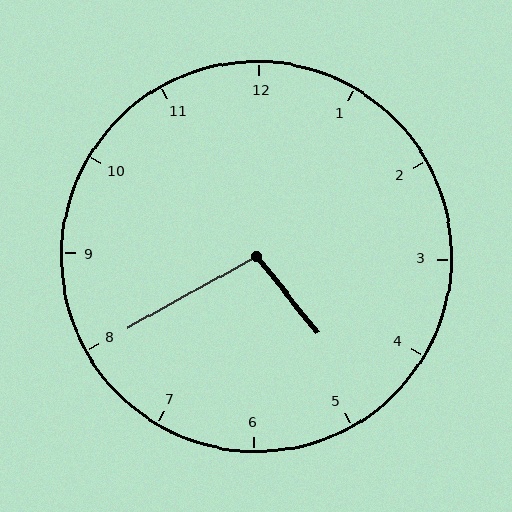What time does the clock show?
4:40.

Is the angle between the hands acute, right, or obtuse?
It is obtuse.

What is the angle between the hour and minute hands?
Approximately 100 degrees.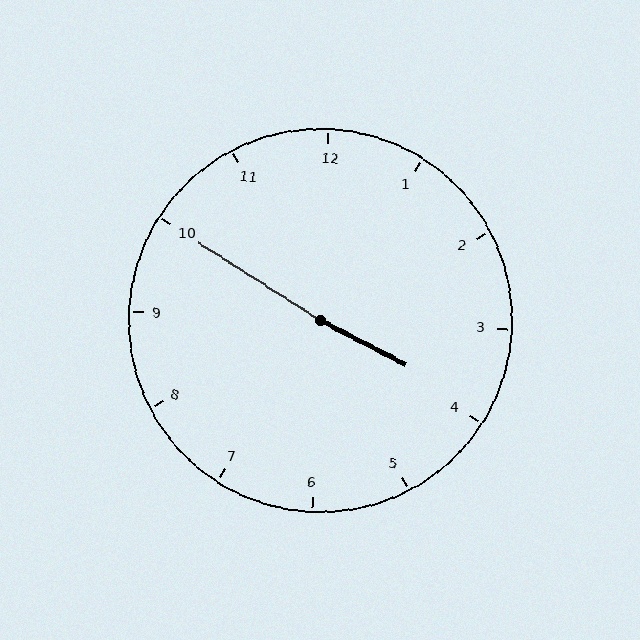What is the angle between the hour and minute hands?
Approximately 175 degrees.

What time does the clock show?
3:50.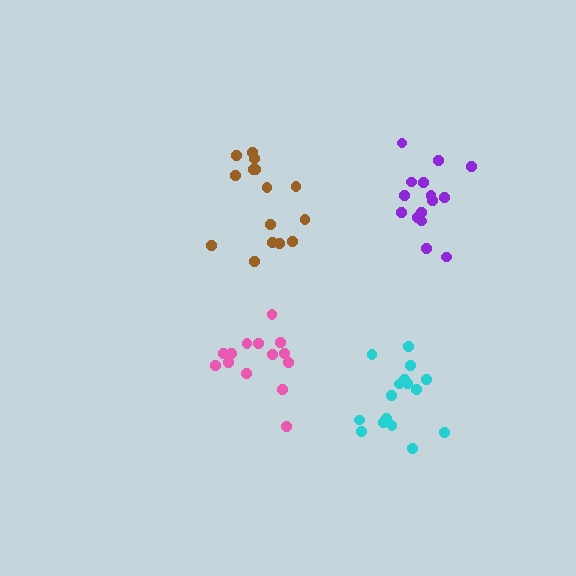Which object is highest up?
The purple cluster is topmost.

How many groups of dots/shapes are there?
There are 4 groups.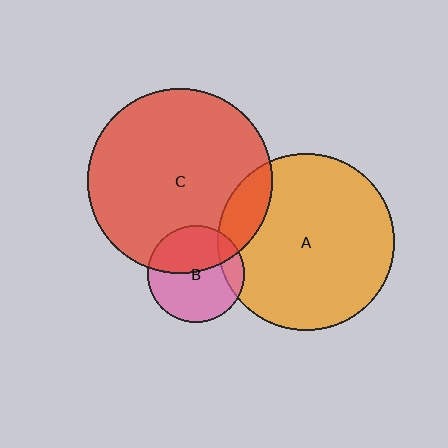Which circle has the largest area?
Circle C (red).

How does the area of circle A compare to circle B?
Approximately 3.4 times.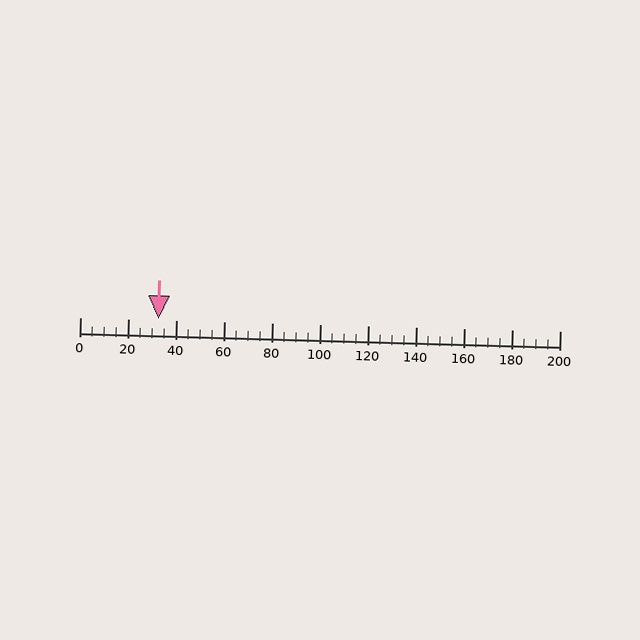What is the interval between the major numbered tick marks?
The major tick marks are spaced 20 units apart.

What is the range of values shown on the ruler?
The ruler shows values from 0 to 200.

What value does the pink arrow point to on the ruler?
The pink arrow points to approximately 33.